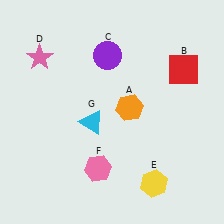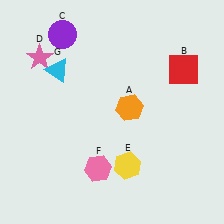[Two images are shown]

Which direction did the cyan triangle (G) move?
The cyan triangle (G) moved up.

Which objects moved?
The objects that moved are: the purple circle (C), the yellow hexagon (E), the cyan triangle (G).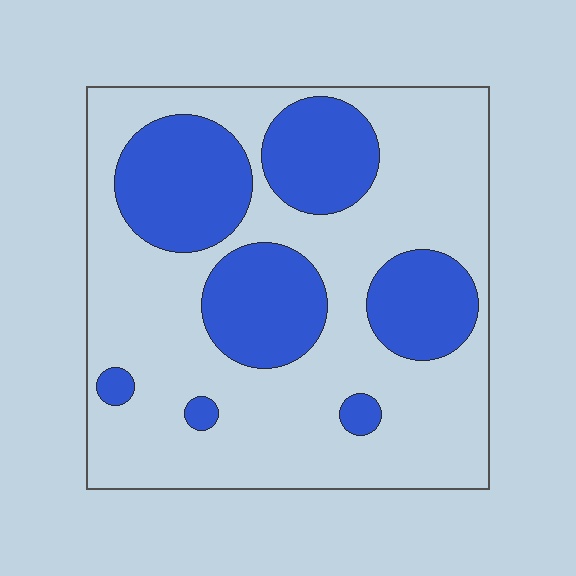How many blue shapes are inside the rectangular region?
7.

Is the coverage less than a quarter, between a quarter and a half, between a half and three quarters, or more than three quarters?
Between a quarter and a half.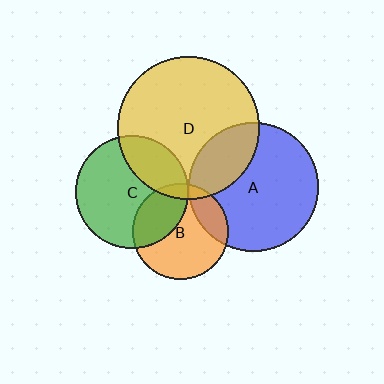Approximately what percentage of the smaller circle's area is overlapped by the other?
Approximately 10%.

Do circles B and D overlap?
Yes.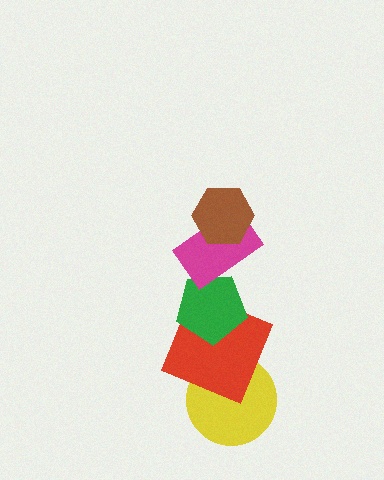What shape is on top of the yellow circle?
The red square is on top of the yellow circle.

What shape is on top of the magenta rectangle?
The brown hexagon is on top of the magenta rectangle.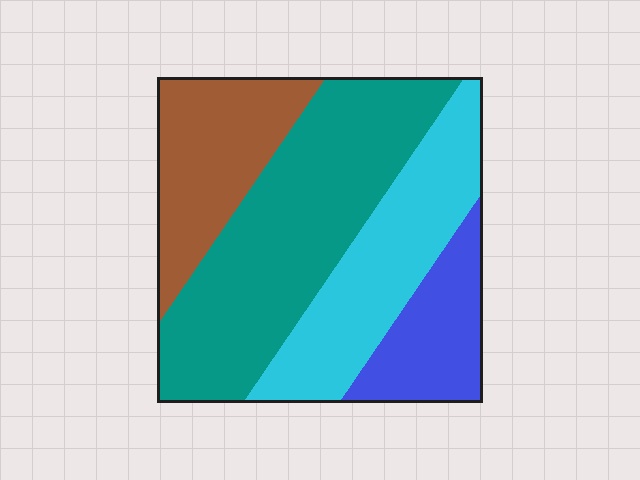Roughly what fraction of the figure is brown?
Brown covers about 20% of the figure.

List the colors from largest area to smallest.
From largest to smallest: teal, cyan, brown, blue.